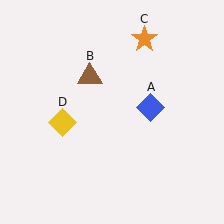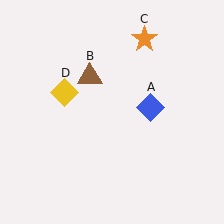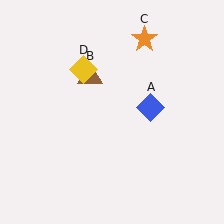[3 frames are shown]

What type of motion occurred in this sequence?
The yellow diamond (object D) rotated clockwise around the center of the scene.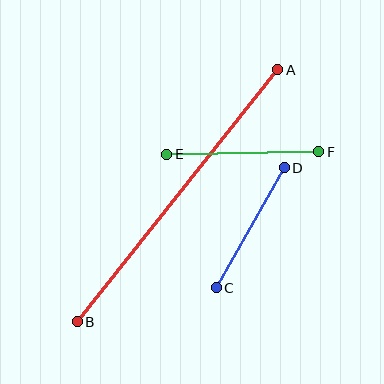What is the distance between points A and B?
The distance is approximately 322 pixels.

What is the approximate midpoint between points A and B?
The midpoint is at approximately (178, 196) pixels.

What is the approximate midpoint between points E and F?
The midpoint is at approximately (243, 153) pixels.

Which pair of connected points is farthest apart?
Points A and B are farthest apart.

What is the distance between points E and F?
The distance is approximately 152 pixels.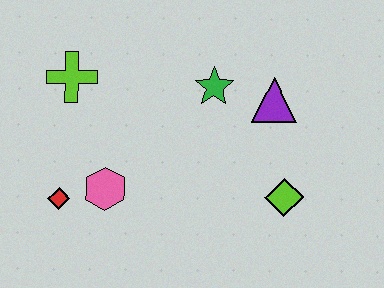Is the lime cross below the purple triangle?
No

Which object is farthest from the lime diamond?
The lime cross is farthest from the lime diamond.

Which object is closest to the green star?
The purple triangle is closest to the green star.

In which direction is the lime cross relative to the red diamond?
The lime cross is above the red diamond.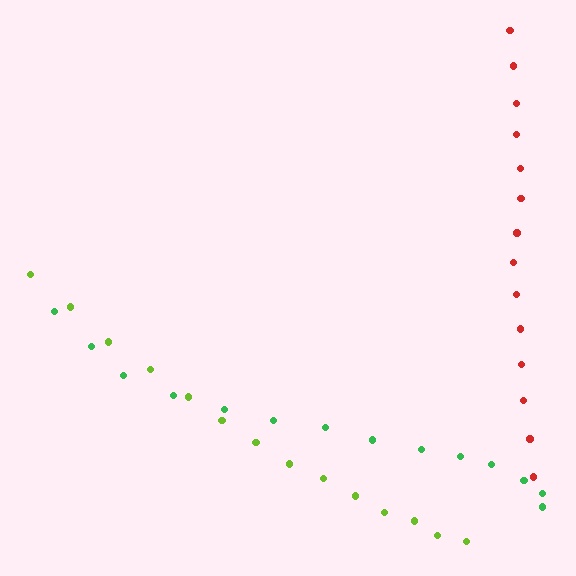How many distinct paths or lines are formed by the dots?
There are 3 distinct paths.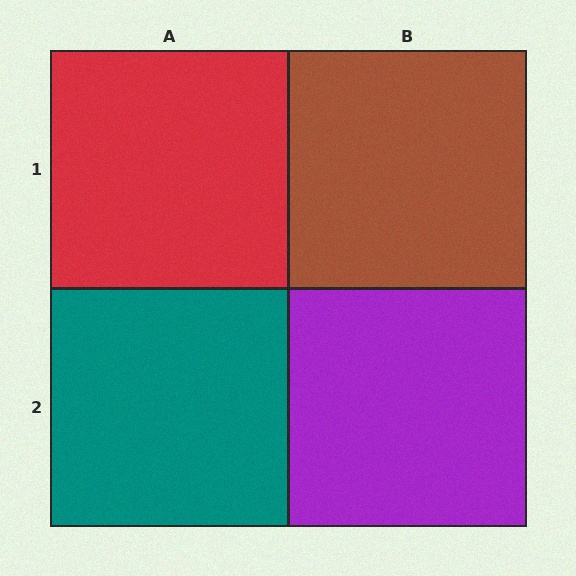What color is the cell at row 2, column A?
Teal.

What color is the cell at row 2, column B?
Purple.